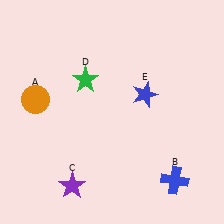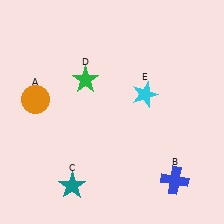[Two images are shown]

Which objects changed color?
C changed from purple to teal. E changed from blue to cyan.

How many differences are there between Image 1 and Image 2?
There are 2 differences between the two images.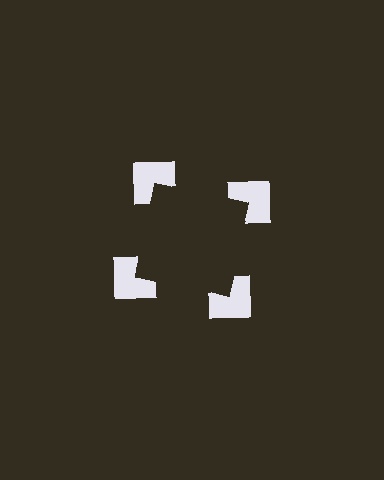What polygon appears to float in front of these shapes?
An illusory square — its edges are inferred from the aligned wedge cuts in the notched squares, not physically drawn.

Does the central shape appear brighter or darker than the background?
It typically appears slightly darker than the background, even though no actual brightness change is drawn.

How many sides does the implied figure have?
4 sides.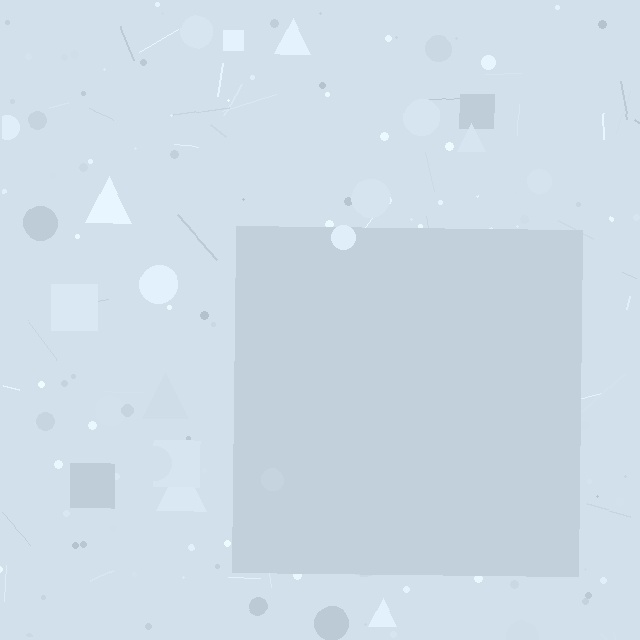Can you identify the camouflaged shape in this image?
The camouflaged shape is a square.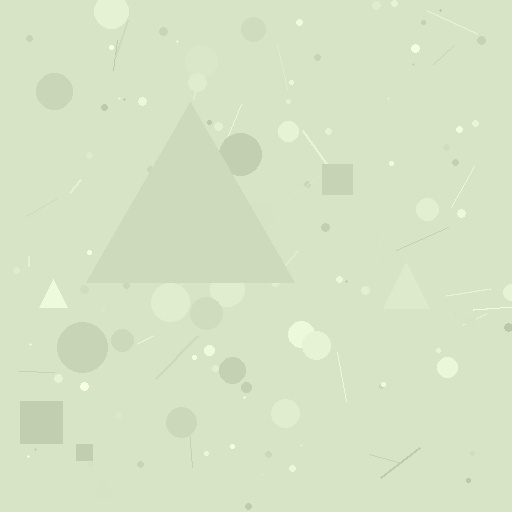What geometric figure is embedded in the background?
A triangle is embedded in the background.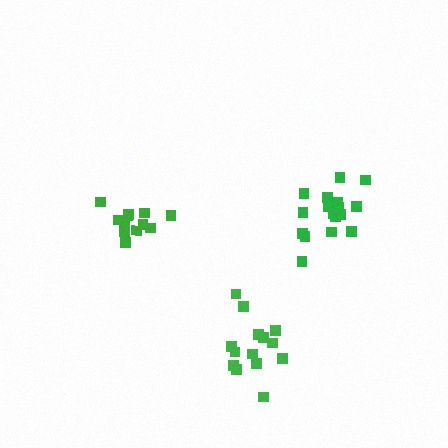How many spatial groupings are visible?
There are 3 spatial groupings.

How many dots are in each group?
Group 1: 17 dots, Group 2: 13 dots, Group 3: 14 dots (44 total).